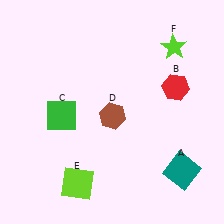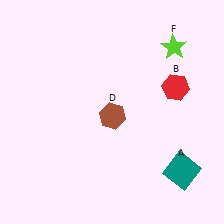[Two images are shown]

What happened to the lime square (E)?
The lime square (E) was removed in Image 2. It was in the bottom-left area of Image 1.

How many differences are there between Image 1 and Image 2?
There are 2 differences between the two images.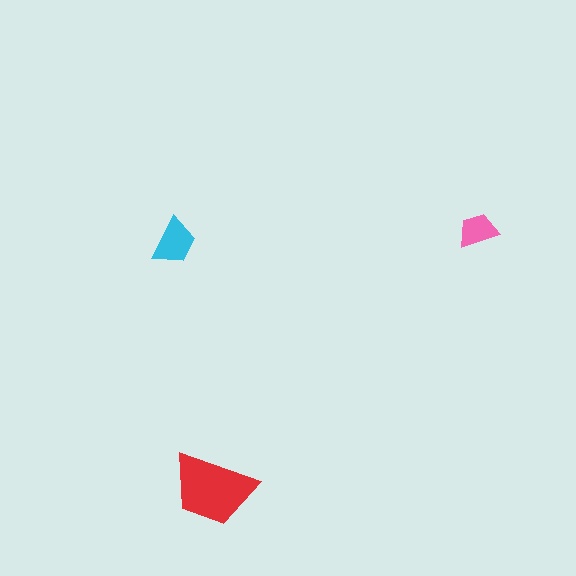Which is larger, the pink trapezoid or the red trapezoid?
The red one.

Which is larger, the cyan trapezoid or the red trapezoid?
The red one.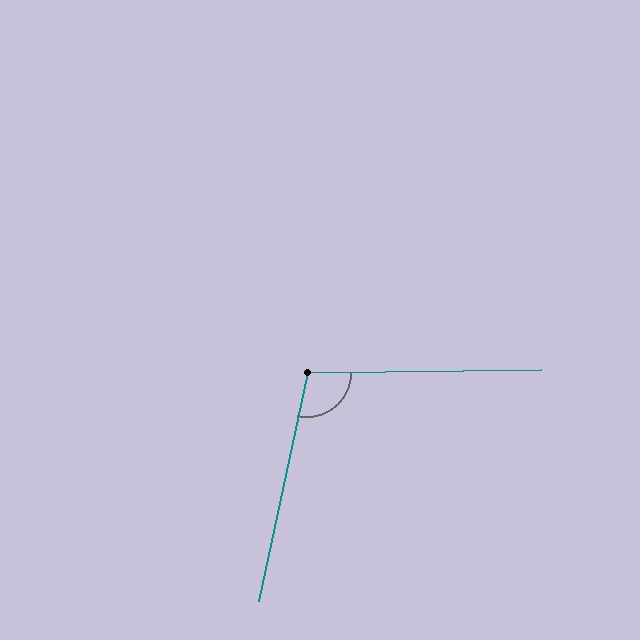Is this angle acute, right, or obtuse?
It is obtuse.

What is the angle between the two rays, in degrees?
Approximately 103 degrees.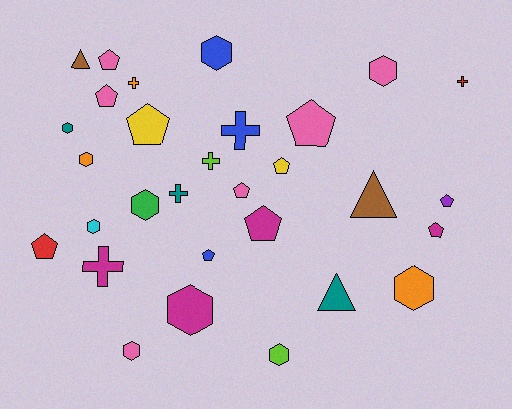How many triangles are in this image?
There are 3 triangles.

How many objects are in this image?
There are 30 objects.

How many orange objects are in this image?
There are 3 orange objects.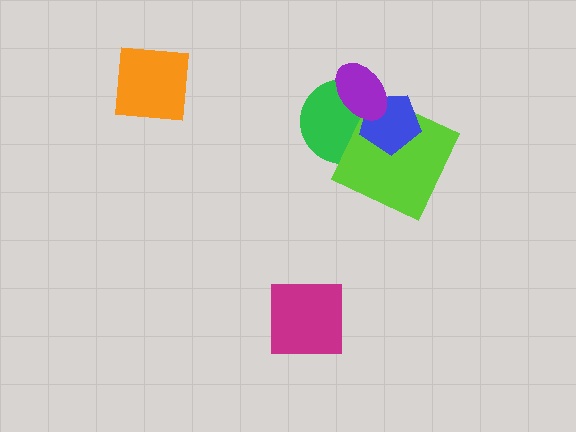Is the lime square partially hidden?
Yes, it is partially covered by another shape.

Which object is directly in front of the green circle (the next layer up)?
The lime square is directly in front of the green circle.